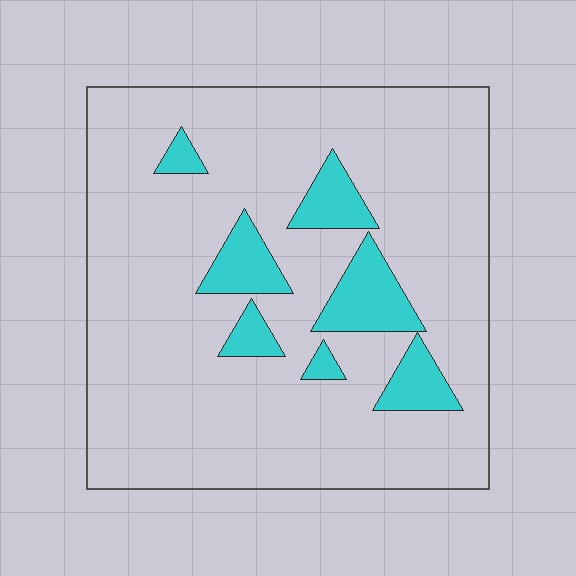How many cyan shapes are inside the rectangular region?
7.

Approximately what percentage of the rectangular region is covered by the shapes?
Approximately 15%.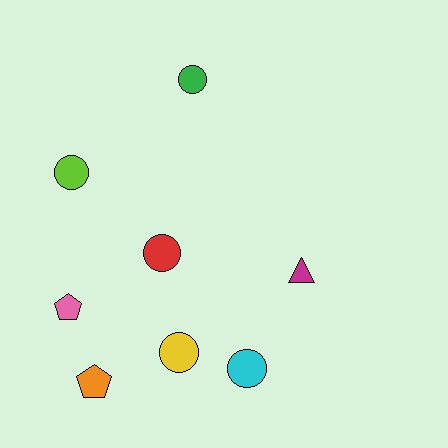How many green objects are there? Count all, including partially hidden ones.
There is 1 green object.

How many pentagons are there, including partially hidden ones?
There are 2 pentagons.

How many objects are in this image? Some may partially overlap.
There are 8 objects.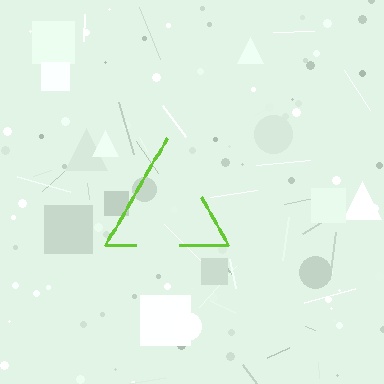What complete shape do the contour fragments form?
The contour fragments form a triangle.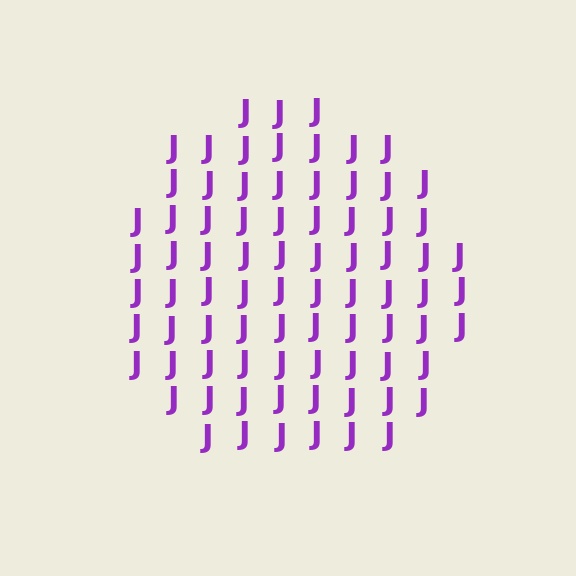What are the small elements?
The small elements are letter J's.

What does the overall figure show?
The overall figure shows a circle.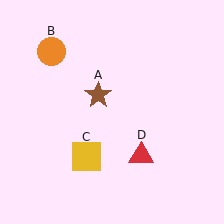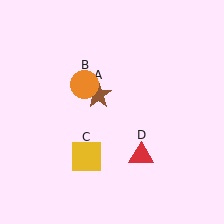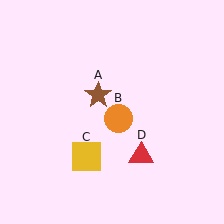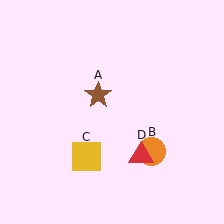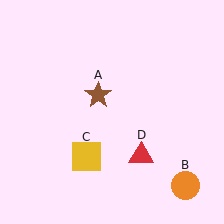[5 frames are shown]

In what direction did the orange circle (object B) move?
The orange circle (object B) moved down and to the right.